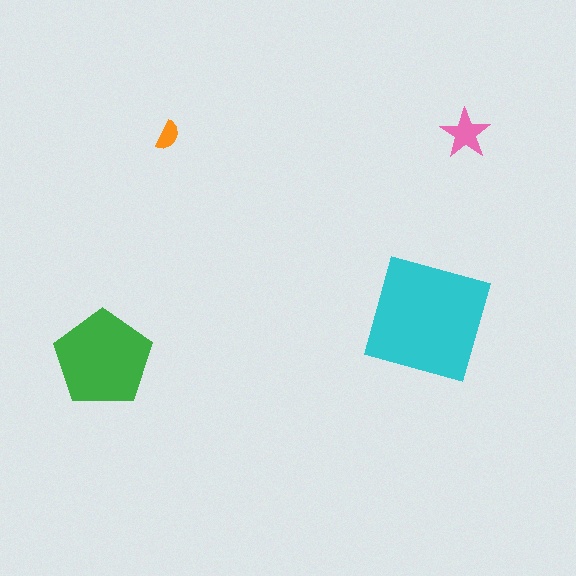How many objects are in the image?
There are 4 objects in the image.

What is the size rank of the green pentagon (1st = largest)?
2nd.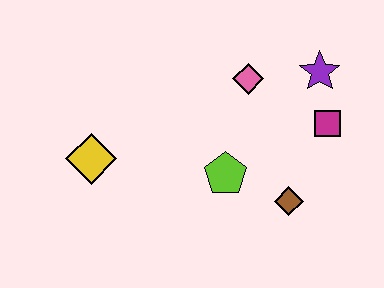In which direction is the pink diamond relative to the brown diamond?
The pink diamond is above the brown diamond.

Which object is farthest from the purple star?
The yellow diamond is farthest from the purple star.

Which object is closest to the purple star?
The magenta square is closest to the purple star.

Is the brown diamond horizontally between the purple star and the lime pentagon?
Yes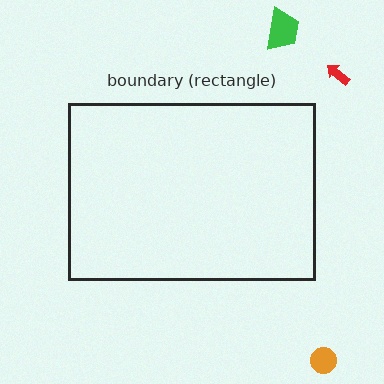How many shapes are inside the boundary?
0 inside, 3 outside.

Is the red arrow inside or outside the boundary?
Outside.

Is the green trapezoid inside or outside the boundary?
Outside.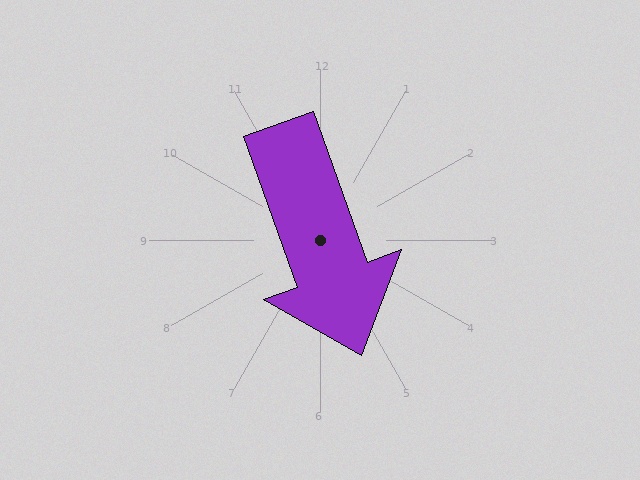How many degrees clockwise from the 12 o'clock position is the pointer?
Approximately 160 degrees.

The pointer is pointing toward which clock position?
Roughly 5 o'clock.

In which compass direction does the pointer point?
South.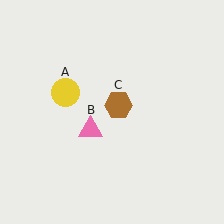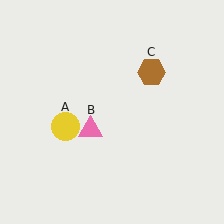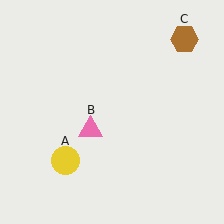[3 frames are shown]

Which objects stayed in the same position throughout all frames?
Pink triangle (object B) remained stationary.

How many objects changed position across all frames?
2 objects changed position: yellow circle (object A), brown hexagon (object C).